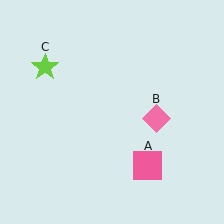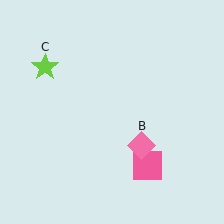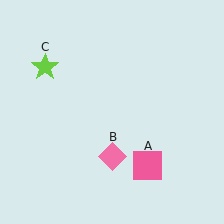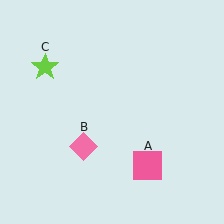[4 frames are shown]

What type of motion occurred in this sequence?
The pink diamond (object B) rotated clockwise around the center of the scene.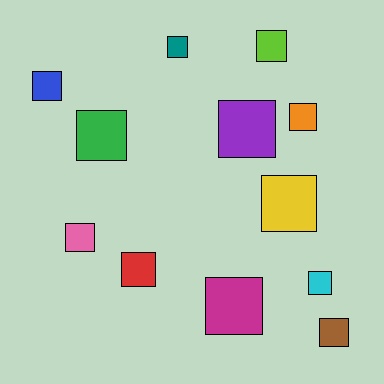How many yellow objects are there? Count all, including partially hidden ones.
There is 1 yellow object.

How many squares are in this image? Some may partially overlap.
There are 12 squares.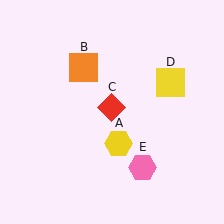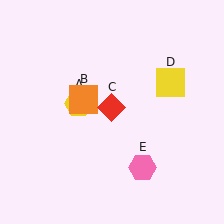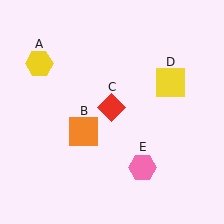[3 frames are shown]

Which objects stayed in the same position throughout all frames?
Red diamond (object C) and yellow square (object D) and pink hexagon (object E) remained stationary.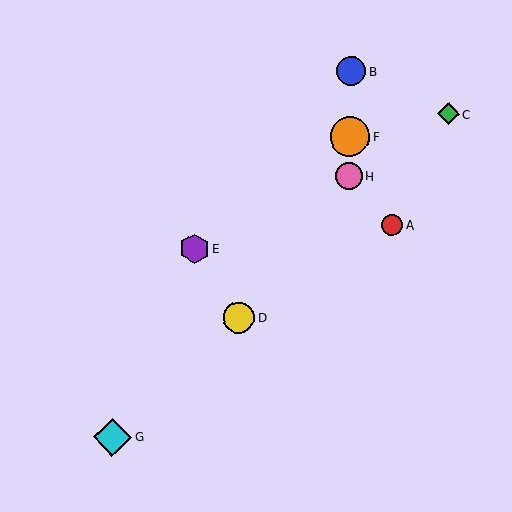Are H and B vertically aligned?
Yes, both are at x≈349.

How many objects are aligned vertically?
3 objects (B, F, H) are aligned vertically.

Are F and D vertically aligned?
No, F is at x≈350 and D is at x≈239.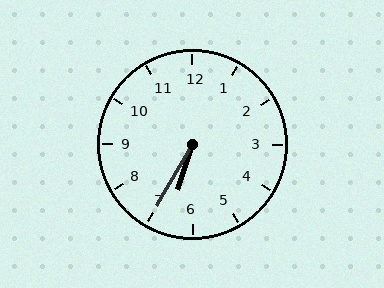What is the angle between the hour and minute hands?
Approximately 12 degrees.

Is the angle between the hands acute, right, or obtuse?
It is acute.